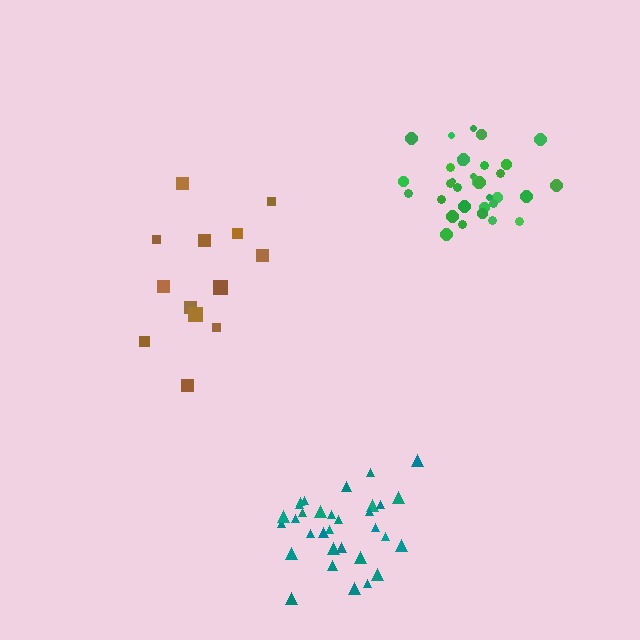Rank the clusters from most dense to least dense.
teal, green, brown.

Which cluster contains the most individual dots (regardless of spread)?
Green (33).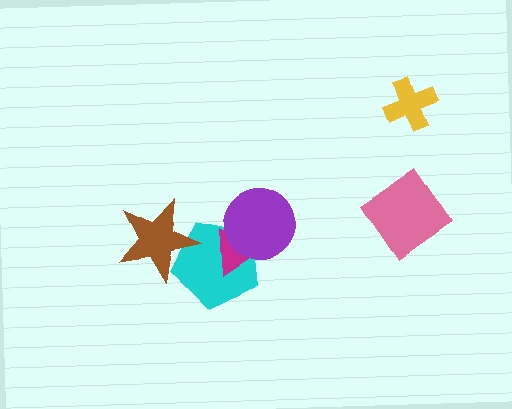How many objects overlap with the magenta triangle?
2 objects overlap with the magenta triangle.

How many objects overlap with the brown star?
1 object overlaps with the brown star.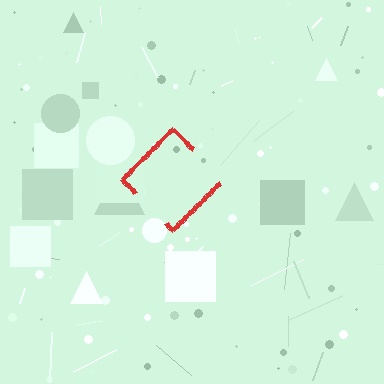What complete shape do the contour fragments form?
The contour fragments form a diamond.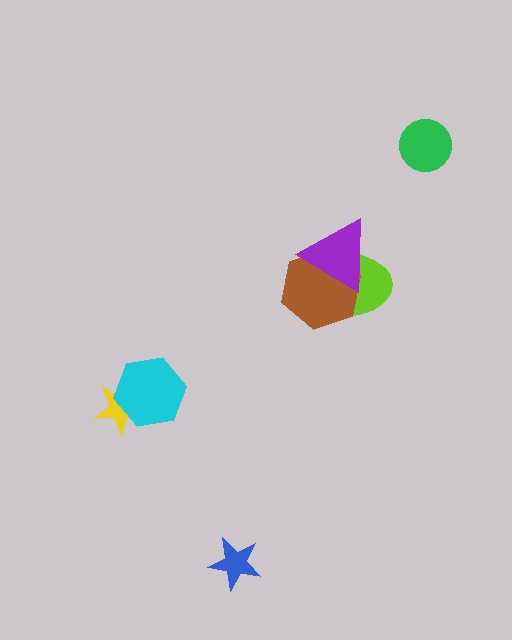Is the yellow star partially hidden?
Yes, it is partially covered by another shape.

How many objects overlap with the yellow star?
1 object overlaps with the yellow star.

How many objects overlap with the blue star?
0 objects overlap with the blue star.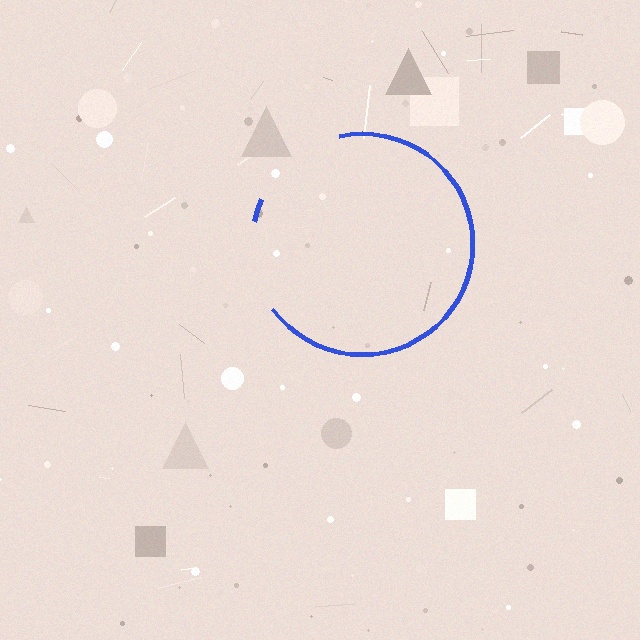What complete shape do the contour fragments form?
The contour fragments form a circle.